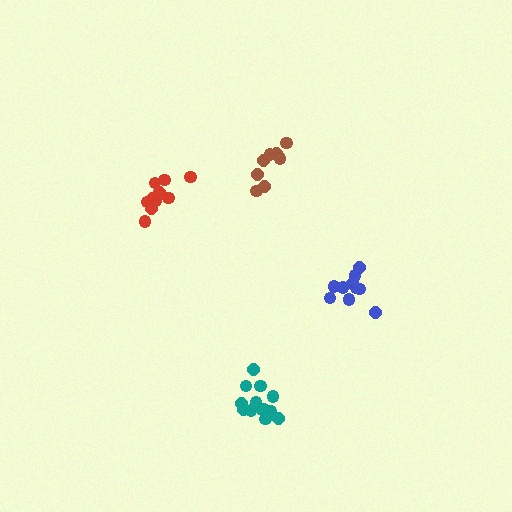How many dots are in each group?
Group 1: 11 dots, Group 2: 8 dots, Group 3: 14 dots, Group 4: 10 dots (43 total).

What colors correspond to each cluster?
The clusters are colored: red, brown, teal, blue.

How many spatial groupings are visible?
There are 4 spatial groupings.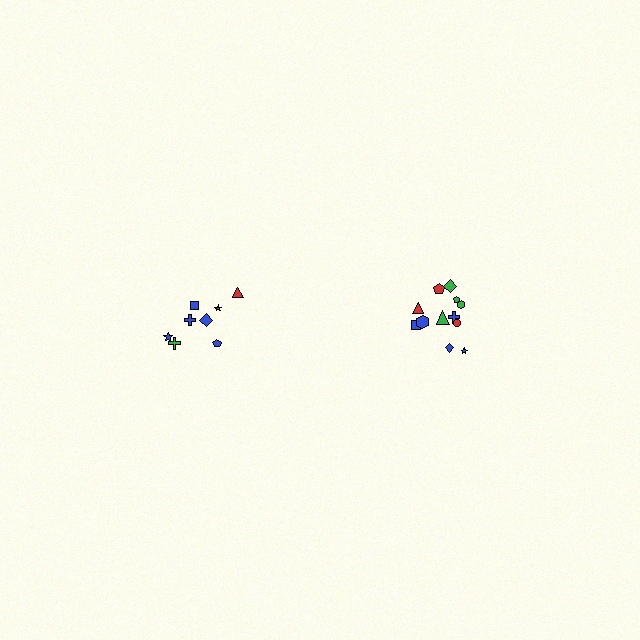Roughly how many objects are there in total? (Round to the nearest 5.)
Roughly 20 objects in total.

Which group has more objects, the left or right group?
The right group.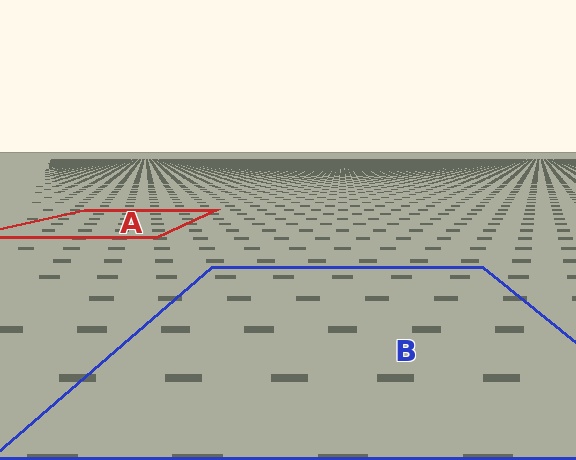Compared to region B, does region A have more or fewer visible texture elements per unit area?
Region A has more texture elements per unit area — they are packed more densely because it is farther away.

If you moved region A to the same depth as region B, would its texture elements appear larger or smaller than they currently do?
They would appear larger. At a closer depth, the same texture elements are projected at a bigger on-screen size.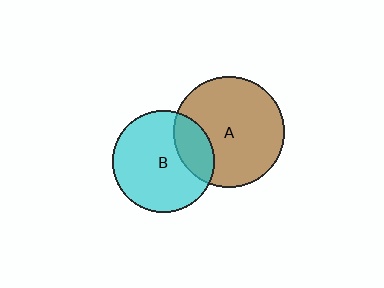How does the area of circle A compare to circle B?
Approximately 1.2 times.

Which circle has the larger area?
Circle A (brown).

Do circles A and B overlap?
Yes.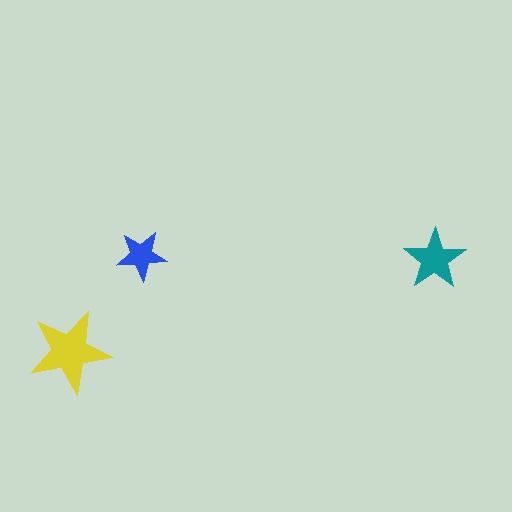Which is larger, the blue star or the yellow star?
The yellow one.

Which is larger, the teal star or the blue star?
The teal one.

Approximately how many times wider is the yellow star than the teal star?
About 1.5 times wider.